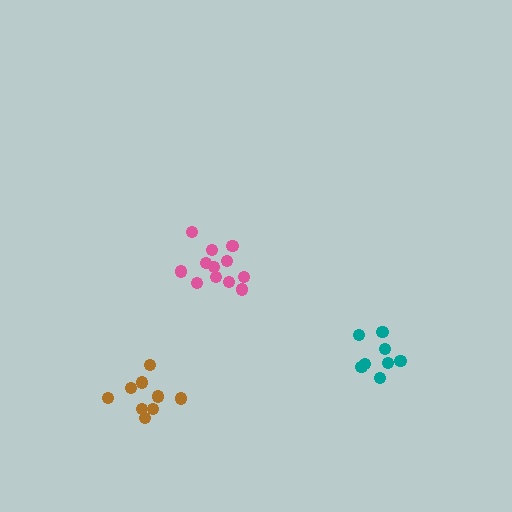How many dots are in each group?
Group 1: 12 dots, Group 2: 8 dots, Group 3: 9 dots (29 total).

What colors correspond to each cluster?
The clusters are colored: pink, teal, brown.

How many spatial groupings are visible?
There are 3 spatial groupings.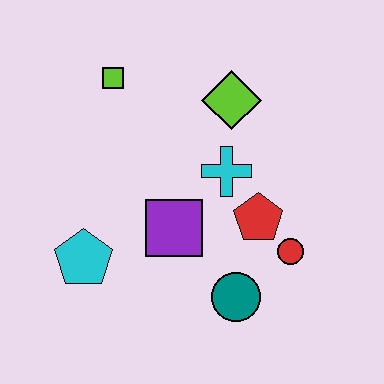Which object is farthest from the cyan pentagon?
The lime diamond is farthest from the cyan pentagon.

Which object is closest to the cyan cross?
The red pentagon is closest to the cyan cross.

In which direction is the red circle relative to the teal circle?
The red circle is to the right of the teal circle.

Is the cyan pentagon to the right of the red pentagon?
No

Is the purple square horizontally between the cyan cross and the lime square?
Yes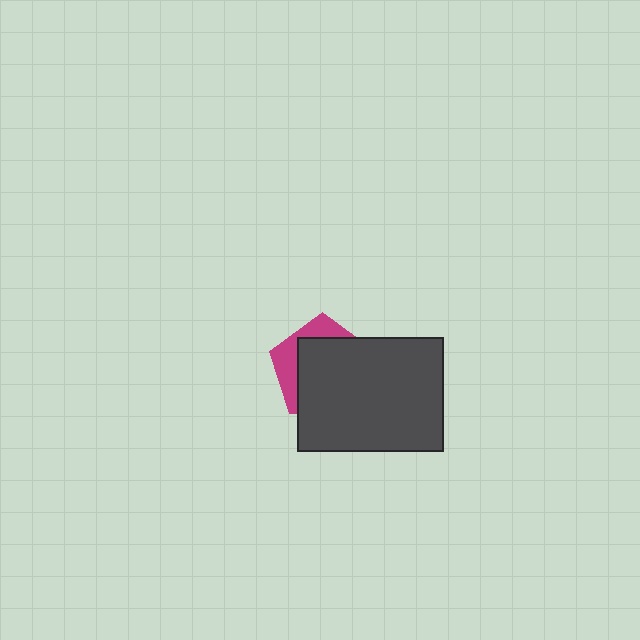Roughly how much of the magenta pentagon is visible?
A small part of it is visible (roughly 31%).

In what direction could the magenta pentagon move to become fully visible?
The magenta pentagon could move toward the upper-left. That would shift it out from behind the dark gray rectangle entirely.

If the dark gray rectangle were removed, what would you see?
You would see the complete magenta pentagon.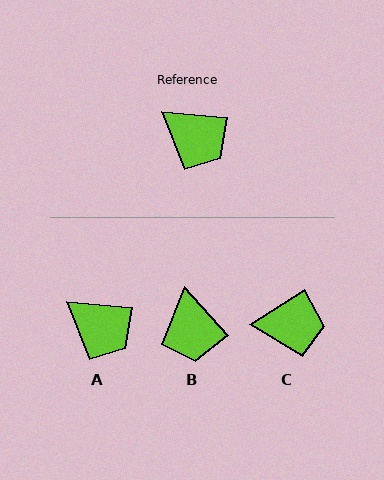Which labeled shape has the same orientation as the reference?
A.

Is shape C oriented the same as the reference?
No, it is off by about 38 degrees.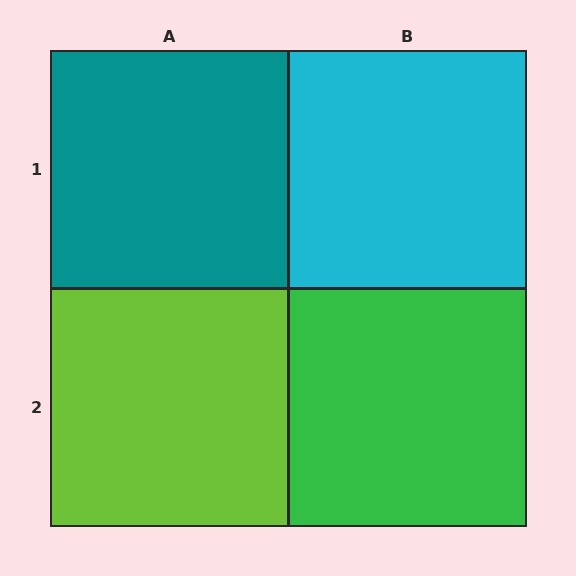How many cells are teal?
1 cell is teal.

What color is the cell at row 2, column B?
Green.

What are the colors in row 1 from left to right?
Teal, cyan.